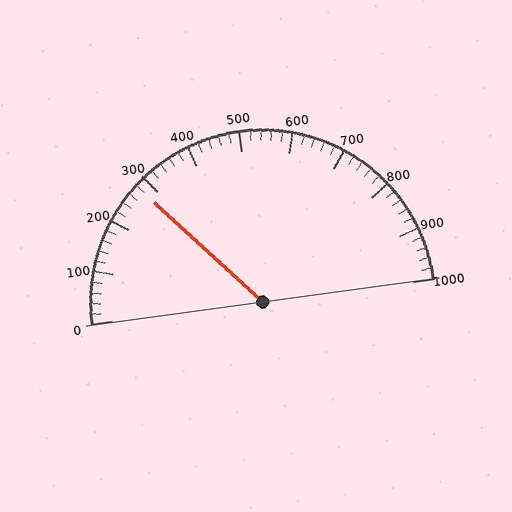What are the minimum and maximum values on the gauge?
The gauge ranges from 0 to 1000.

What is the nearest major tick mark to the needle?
The nearest major tick mark is 300.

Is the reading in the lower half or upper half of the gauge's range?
The reading is in the lower half of the range (0 to 1000).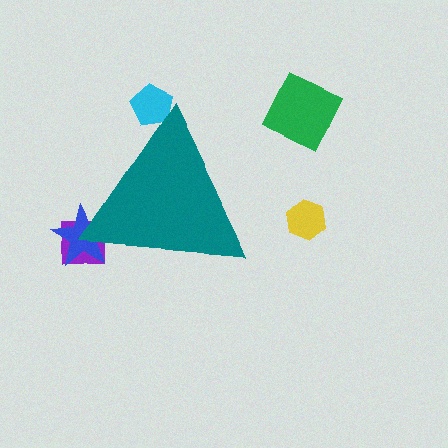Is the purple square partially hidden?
Yes, the purple square is partially hidden behind the teal triangle.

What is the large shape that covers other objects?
A teal triangle.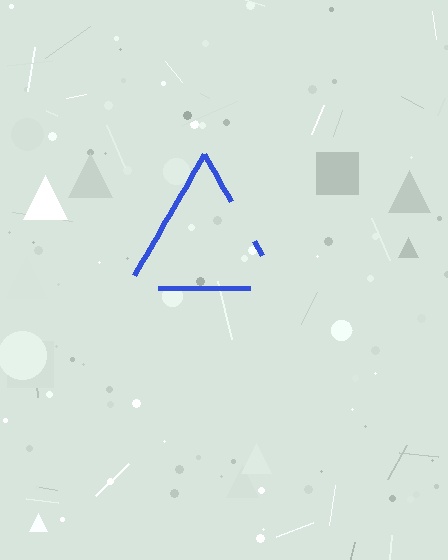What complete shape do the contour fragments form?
The contour fragments form a triangle.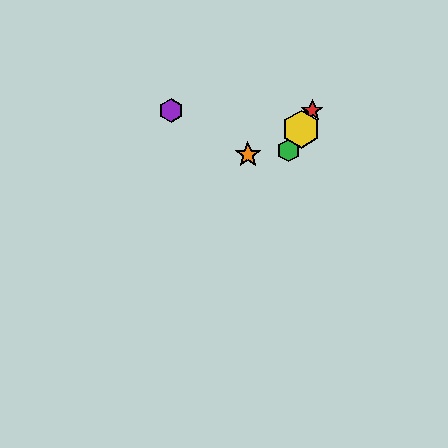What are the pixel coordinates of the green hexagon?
The green hexagon is at (288, 150).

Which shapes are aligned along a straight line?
The red star, the blue diamond, the green hexagon, the yellow hexagon are aligned along a straight line.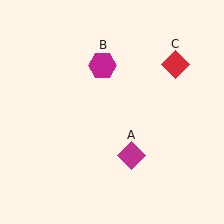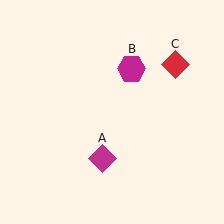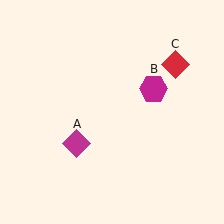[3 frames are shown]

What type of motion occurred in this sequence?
The magenta diamond (object A), magenta hexagon (object B) rotated clockwise around the center of the scene.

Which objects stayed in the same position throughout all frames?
Red diamond (object C) remained stationary.